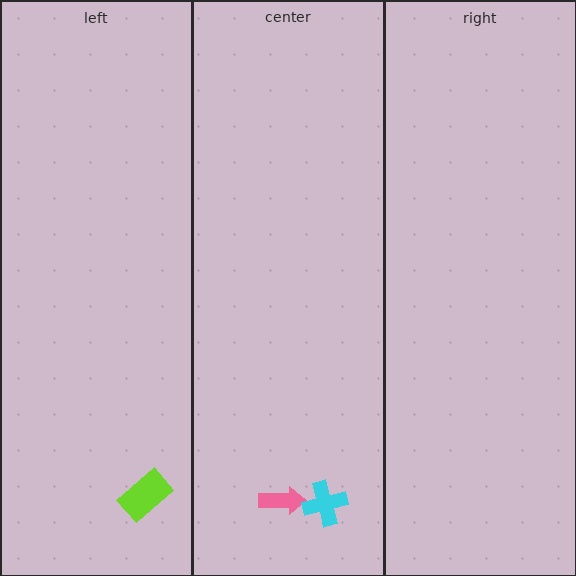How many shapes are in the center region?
2.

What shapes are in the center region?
The pink arrow, the cyan cross.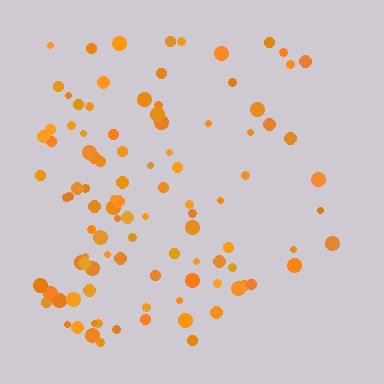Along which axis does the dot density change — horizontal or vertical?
Horizontal.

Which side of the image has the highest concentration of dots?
The left.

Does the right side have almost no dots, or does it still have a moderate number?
Still a moderate number, just noticeably fewer than the left.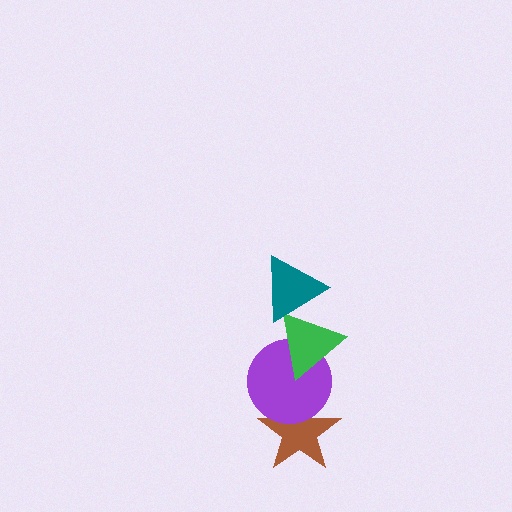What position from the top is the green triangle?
The green triangle is 2nd from the top.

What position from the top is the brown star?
The brown star is 4th from the top.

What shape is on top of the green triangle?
The teal triangle is on top of the green triangle.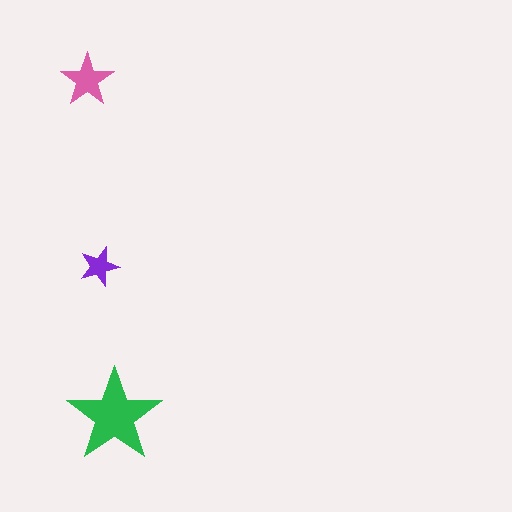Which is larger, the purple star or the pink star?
The pink one.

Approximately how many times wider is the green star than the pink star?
About 2 times wider.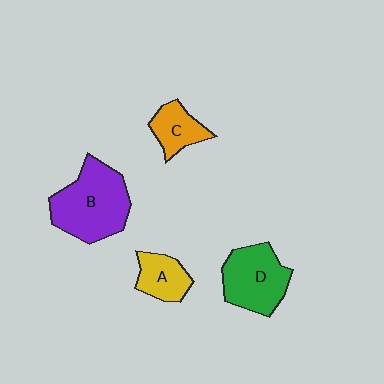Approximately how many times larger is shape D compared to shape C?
Approximately 1.8 times.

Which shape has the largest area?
Shape B (purple).